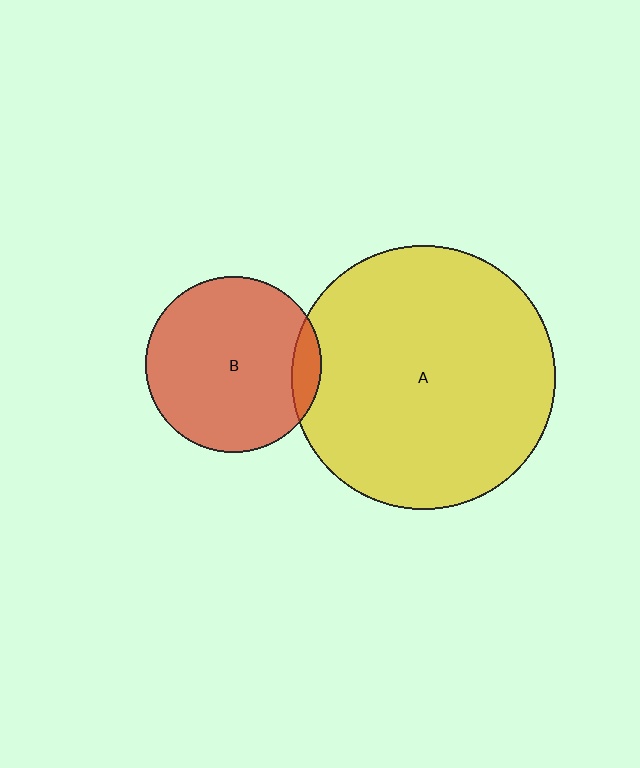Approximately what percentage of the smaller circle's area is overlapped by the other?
Approximately 10%.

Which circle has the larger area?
Circle A (yellow).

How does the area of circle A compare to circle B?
Approximately 2.3 times.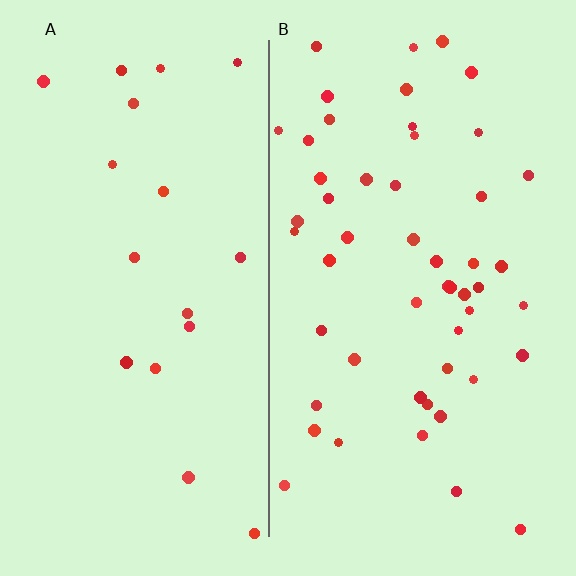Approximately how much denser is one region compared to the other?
Approximately 2.8× — region B over region A.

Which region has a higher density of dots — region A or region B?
B (the right).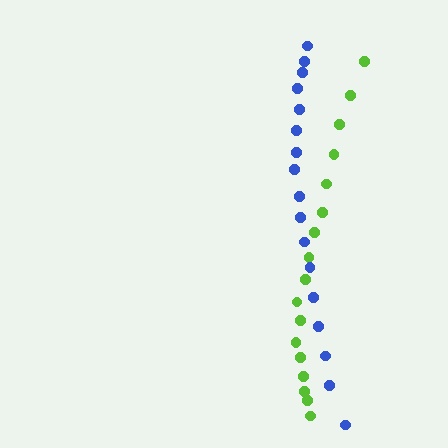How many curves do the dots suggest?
There are 2 distinct paths.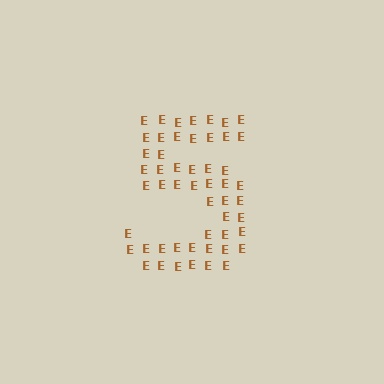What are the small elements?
The small elements are letter E's.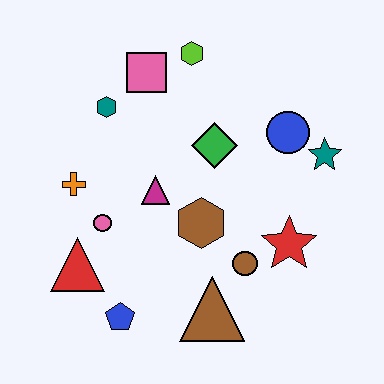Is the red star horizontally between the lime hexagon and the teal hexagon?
No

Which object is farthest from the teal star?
The red triangle is farthest from the teal star.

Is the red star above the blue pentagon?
Yes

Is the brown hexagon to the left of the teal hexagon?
No